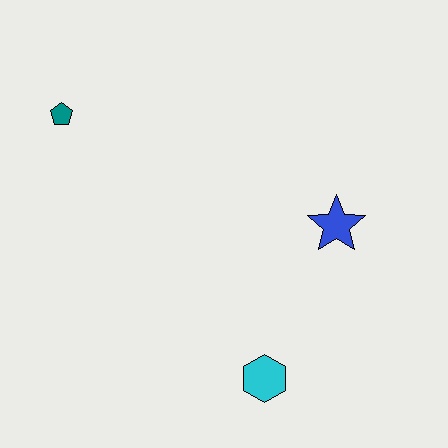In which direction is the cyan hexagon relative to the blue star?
The cyan hexagon is below the blue star.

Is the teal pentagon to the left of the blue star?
Yes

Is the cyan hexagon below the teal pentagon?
Yes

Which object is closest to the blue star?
The cyan hexagon is closest to the blue star.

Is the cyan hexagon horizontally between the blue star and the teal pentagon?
Yes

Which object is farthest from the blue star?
The teal pentagon is farthest from the blue star.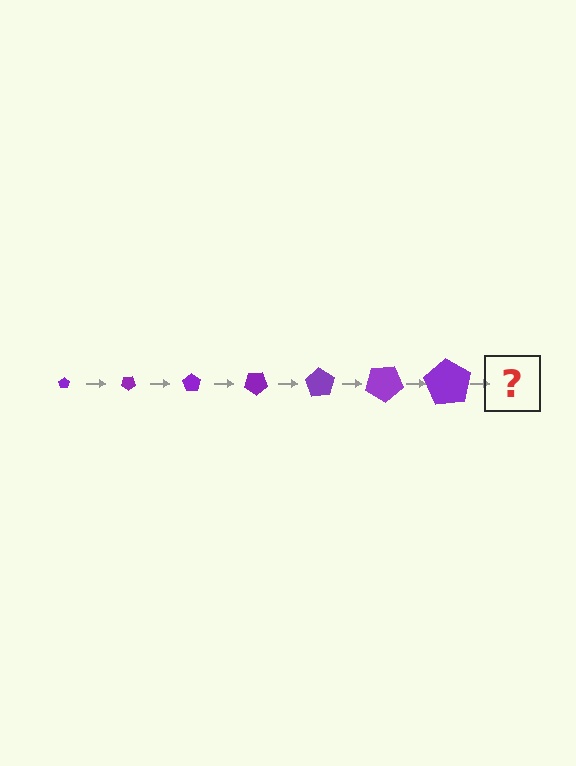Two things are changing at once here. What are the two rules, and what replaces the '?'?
The two rules are that the pentagon grows larger each step and it rotates 35 degrees each step. The '?' should be a pentagon, larger than the previous one and rotated 245 degrees from the start.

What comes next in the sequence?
The next element should be a pentagon, larger than the previous one and rotated 245 degrees from the start.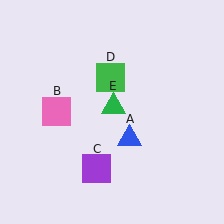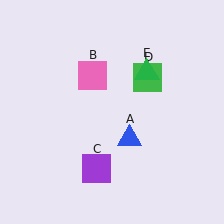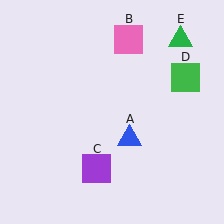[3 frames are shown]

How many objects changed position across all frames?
3 objects changed position: pink square (object B), green square (object D), green triangle (object E).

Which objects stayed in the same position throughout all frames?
Blue triangle (object A) and purple square (object C) remained stationary.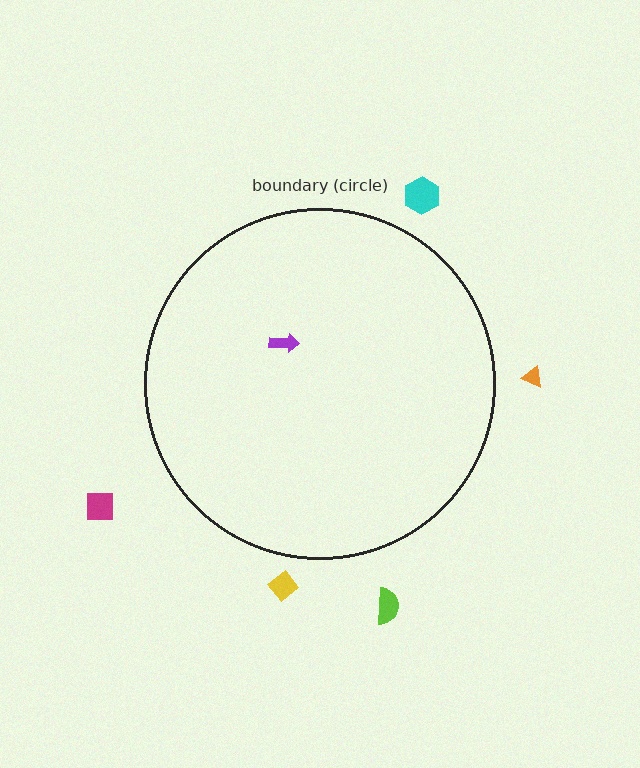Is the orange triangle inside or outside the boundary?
Outside.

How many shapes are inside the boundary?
1 inside, 5 outside.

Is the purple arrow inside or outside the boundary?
Inside.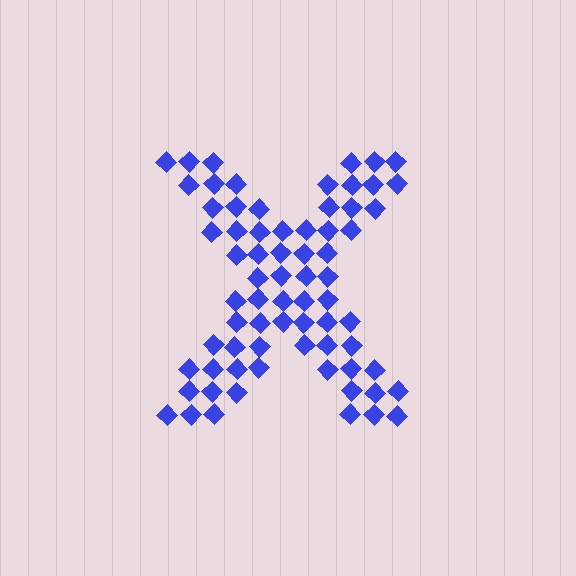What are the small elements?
The small elements are diamonds.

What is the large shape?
The large shape is the letter X.